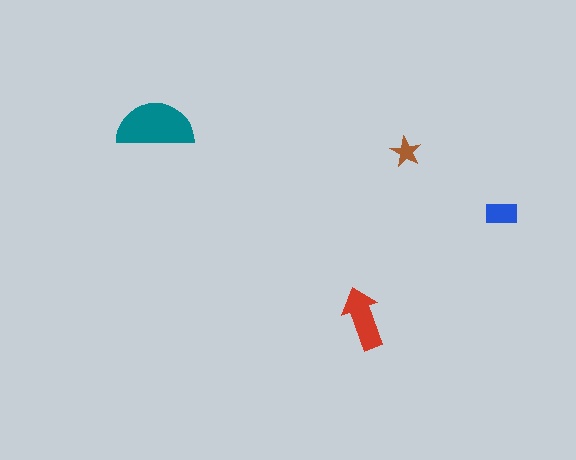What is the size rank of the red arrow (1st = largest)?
2nd.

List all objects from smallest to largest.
The brown star, the blue rectangle, the red arrow, the teal semicircle.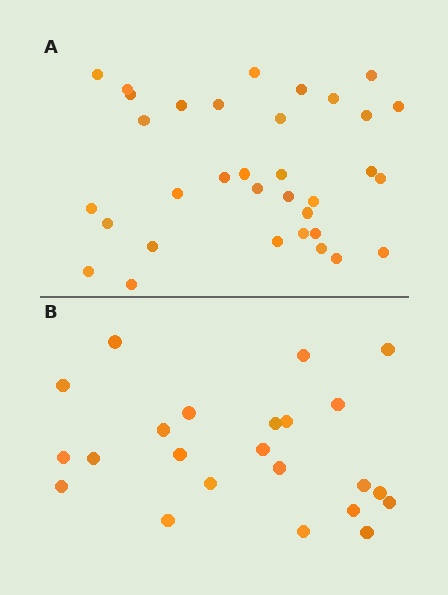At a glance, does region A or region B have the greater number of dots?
Region A (the top region) has more dots.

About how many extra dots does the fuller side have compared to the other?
Region A has roughly 12 or so more dots than region B.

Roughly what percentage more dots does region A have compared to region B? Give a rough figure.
About 50% more.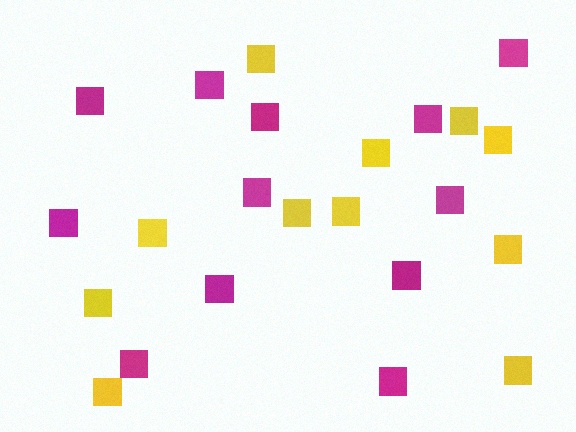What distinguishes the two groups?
There are 2 groups: one group of yellow squares (11) and one group of magenta squares (12).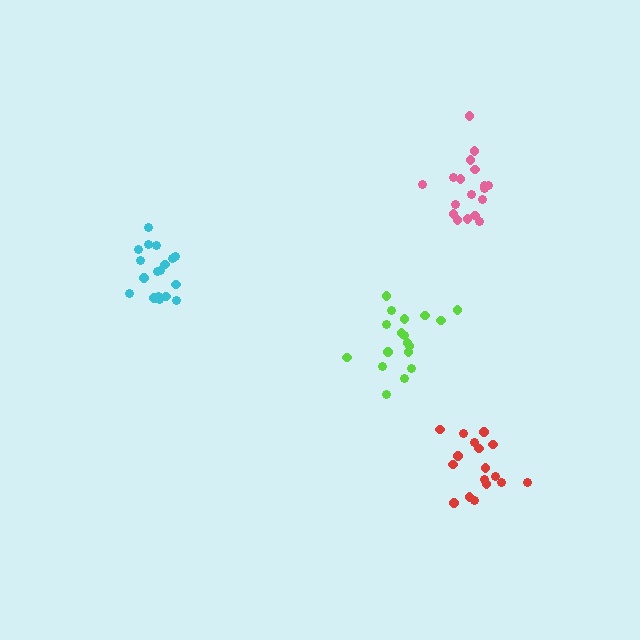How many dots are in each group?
Group 1: 18 dots, Group 2: 18 dots, Group 3: 18 dots, Group 4: 17 dots (71 total).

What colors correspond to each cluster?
The clusters are colored: lime, pink, cyan, red.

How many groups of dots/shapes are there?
There are 4 groups.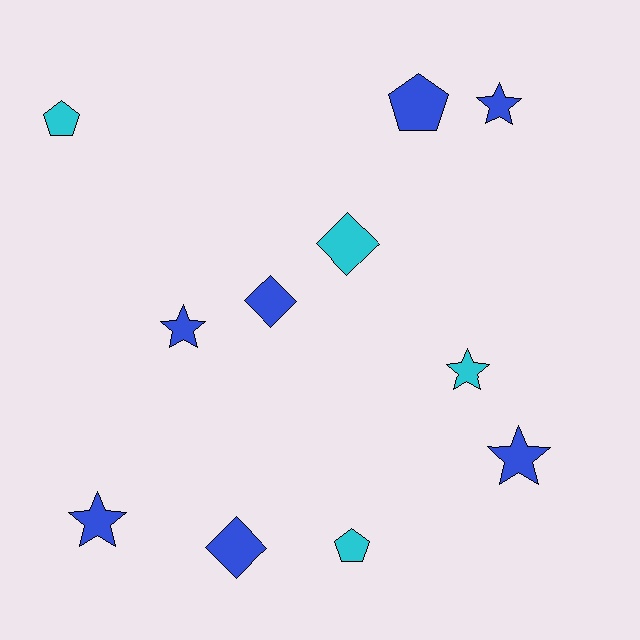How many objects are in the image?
There are 11 objects.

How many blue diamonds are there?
There are 2 blue diamonds.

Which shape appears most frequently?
Star, with 5 objects.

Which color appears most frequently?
Blue, with 7 objects.